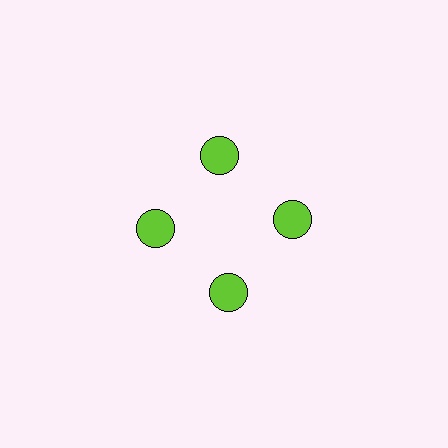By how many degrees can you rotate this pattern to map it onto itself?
The pattern maps onto itself every 90 degrees of rotation.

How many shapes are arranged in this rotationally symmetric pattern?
There are 4 shapes, arranged in 4 groups of 1.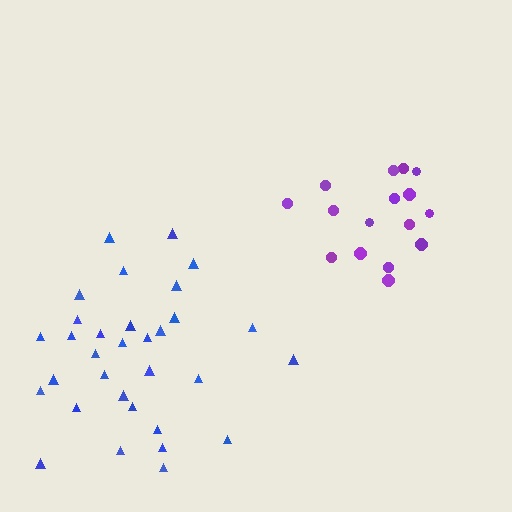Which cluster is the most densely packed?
Blue.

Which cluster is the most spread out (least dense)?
Purple.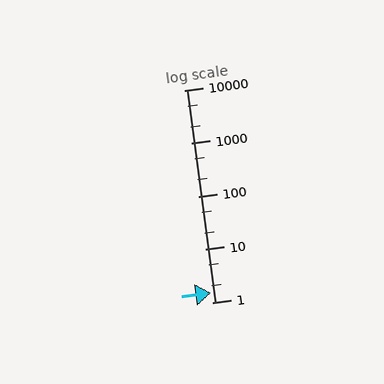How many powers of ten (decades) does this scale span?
The scale spans 4 decades, from 1 to 10000.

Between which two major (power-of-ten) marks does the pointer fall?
The pointer is between 1 and 10.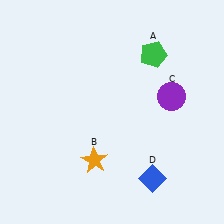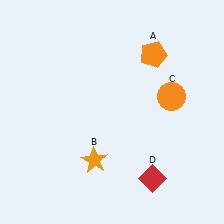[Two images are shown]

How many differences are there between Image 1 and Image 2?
There are 3 differences between the two images.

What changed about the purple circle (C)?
In Image 1, C is purple. In Image 2, it changed to orange.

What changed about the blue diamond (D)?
In Image 1, D is blue. In Image 2, it changed to red.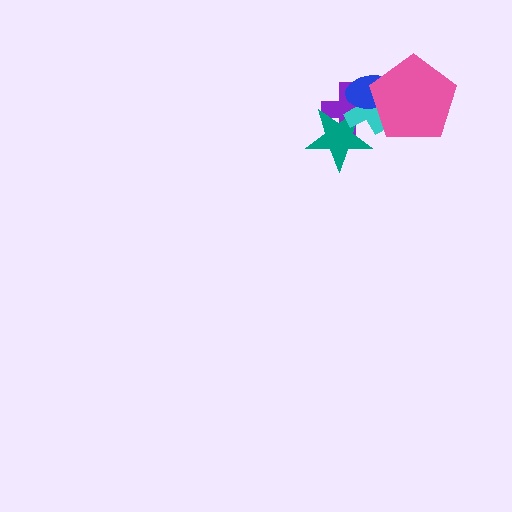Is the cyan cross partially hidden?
Yes, it is partially covered by another shape.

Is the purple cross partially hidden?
Yes, it is partially covered by another shape.